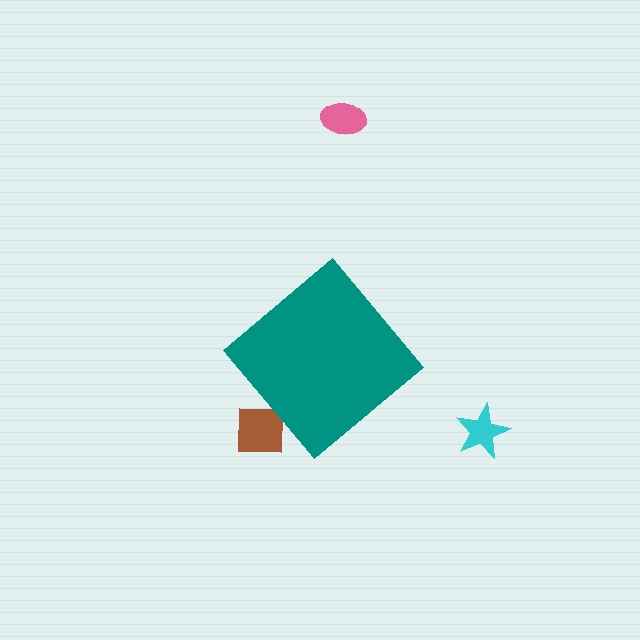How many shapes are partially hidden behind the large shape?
1 shape is partially hidden.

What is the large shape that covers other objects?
A teal diamond.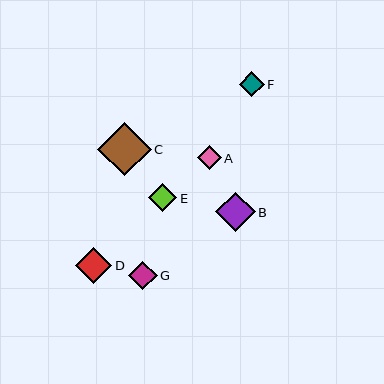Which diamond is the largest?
Diamond C is the largest with a size of approximately 53 pixels.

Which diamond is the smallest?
Diamond A is the smallest with a size of approximately 24 pixels.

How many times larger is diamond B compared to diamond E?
Diamond B is approximately 1.4 times the size of diamond E.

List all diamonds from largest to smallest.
From largest to smallest: C, B, D, G, E, F, A.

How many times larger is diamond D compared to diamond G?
Diamond D is approximately 1.3 times the size of diamond G.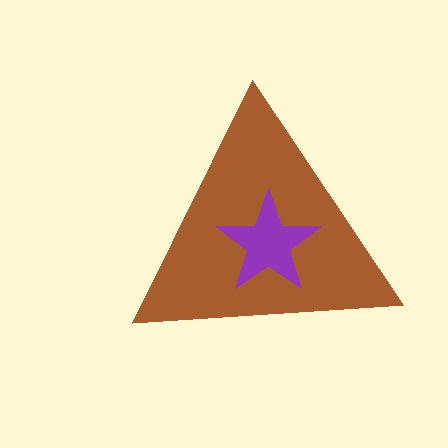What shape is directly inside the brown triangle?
The purple star.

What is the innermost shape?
The purple star.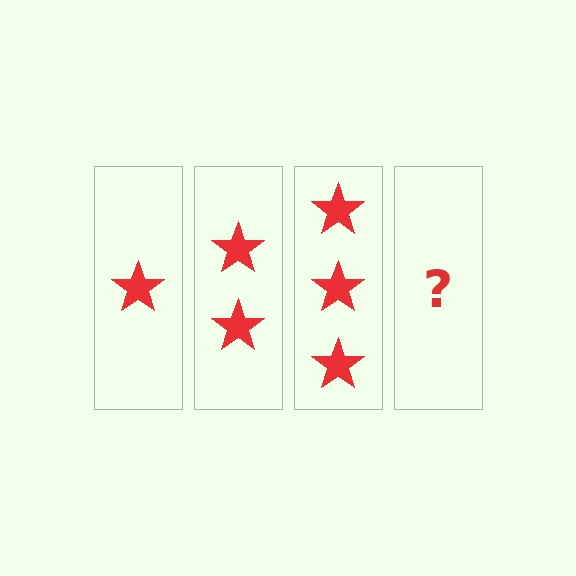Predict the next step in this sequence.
The next step is 4 stars.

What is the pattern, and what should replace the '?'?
The pattern is that each step adds one more star. The '?' should be 4 stars.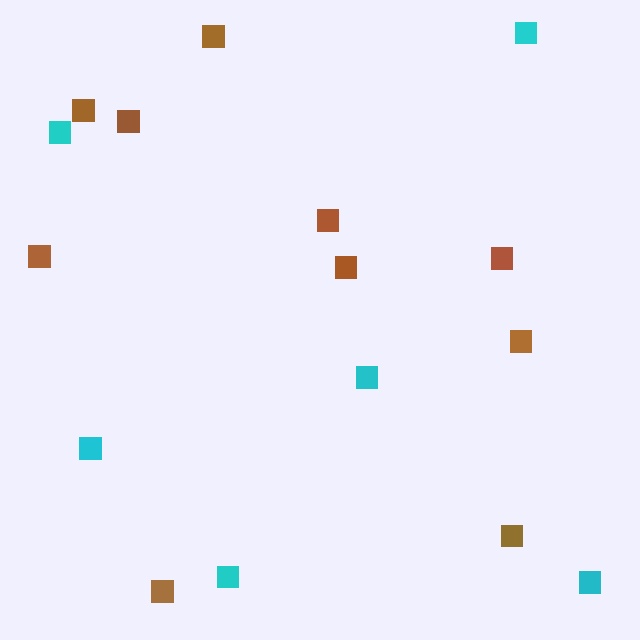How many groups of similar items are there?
There are 2 groups: one group of brown squares (10) and one group of cyan squares (6).